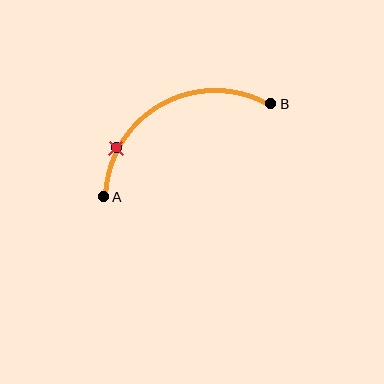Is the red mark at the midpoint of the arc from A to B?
No. The red mark lies on the arc but is closer to endpoint A. The arc midpoint would be at the point on the curve equidistant along the arc from both A and B.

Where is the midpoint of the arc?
The arc midpoint is the point on the curve farthest from the straight line joining A and B. It sits above that line.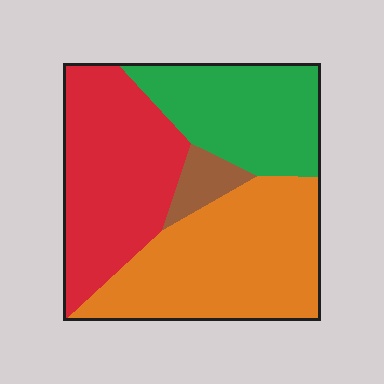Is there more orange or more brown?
Orange.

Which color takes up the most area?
Orange, at roughly 35%.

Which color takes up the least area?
Brown, at roughly 5%.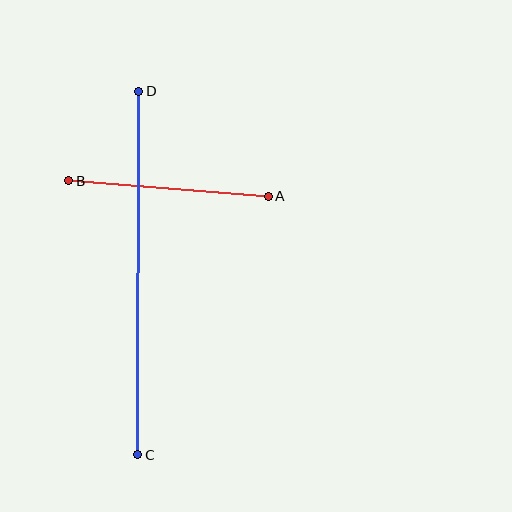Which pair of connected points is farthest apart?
Points C and D are farthest apart.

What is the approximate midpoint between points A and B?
The midpoint is at approximately (169, 189) pixels.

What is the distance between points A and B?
The distance is approximately 200 pixels.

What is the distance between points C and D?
The distance is approximately 364 pixels.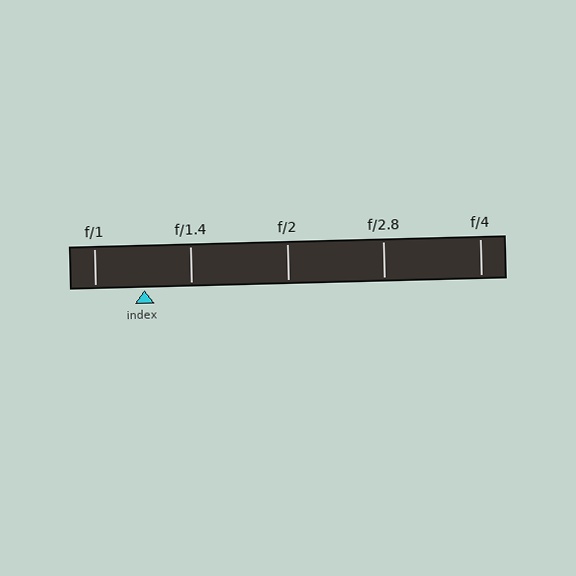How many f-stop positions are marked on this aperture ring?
There are 5 f-stop positions marked.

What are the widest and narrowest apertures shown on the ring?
The widest aperture shown is f/1 and the narrowest is f/4.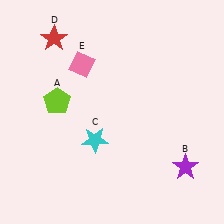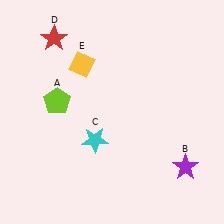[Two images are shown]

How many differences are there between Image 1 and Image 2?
There is 1 difference between the two images.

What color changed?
The diamond (E) changed from pink in Image 1 to yellow in Image 2.